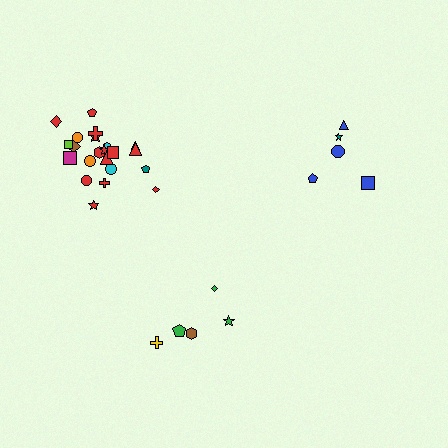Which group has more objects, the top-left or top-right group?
The top-left group.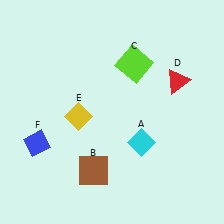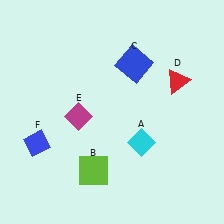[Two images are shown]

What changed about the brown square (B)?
In Image 1, B is brown. In Image 2, it changed to lime.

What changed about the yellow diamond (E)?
In Image 1, E is yellow. In Image 2, it changed to magenta.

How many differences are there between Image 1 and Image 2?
There are 3 differences between the two images.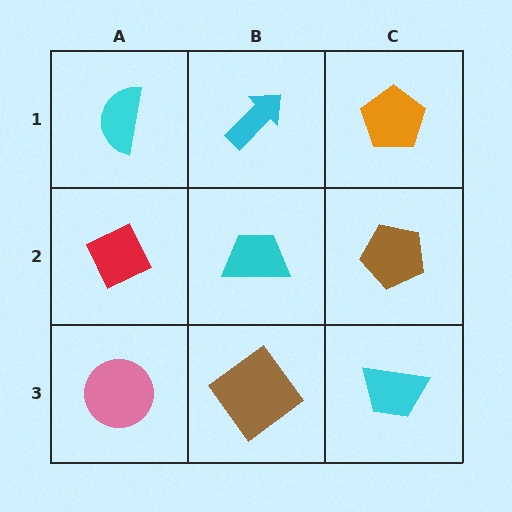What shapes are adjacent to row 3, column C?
A brown pentagon (row 2, column C), a brown diamond (row 3, column B).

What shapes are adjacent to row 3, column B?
A cyan trapezoid (row 2, column B), a pink circle (row 3, column A), a cyan trapezoid (row 3, column C).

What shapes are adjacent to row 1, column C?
A brown pentagon (row 2, column C), a cyan arrow (row 1, column B).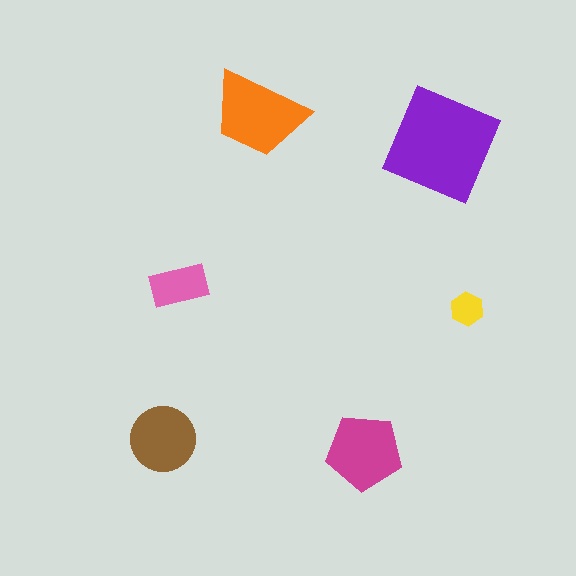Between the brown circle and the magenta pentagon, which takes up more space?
The magenta pentagon.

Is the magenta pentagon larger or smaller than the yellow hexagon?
Larger.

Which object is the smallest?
The yellow hexagon.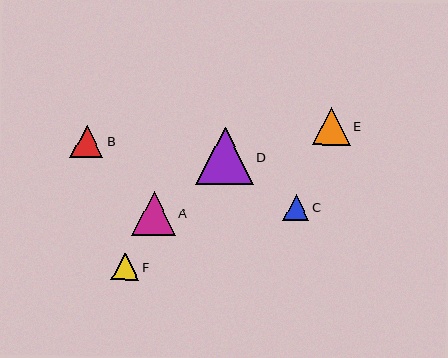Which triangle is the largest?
Triangle D is the largest with a size of approximately 57 pixels.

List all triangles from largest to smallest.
From largest to smallest: D, A, E, B, F, C.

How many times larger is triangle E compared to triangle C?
Triangle E is approximately 1.5 times the size of triangle C.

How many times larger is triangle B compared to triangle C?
Triangle B is approximately 1.3 times the size of triangle C.